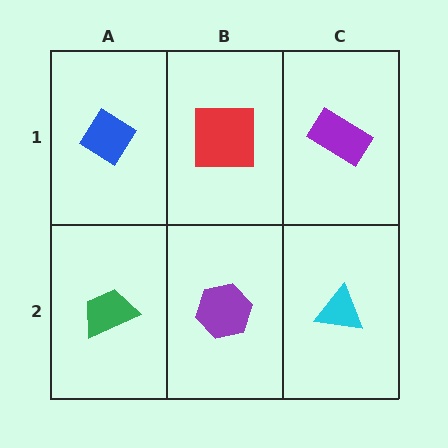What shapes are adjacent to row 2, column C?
A purple rectangle (row 1, column C), a purple hexagon (row 2, column B).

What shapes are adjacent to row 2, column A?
A blue diamond (row 1, column A), a purple hexagon (row 2, column B).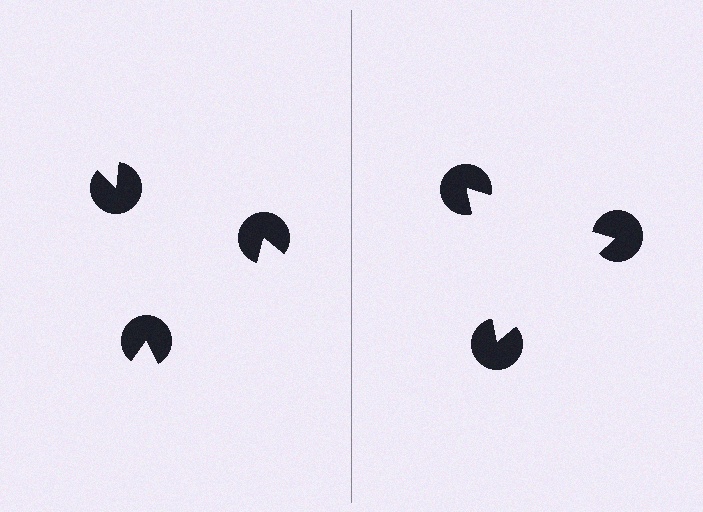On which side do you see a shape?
An illusory triangle appears on the right side. On the left side the wedge cuts are rotated, so no coherent shape forms.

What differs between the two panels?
The pac-man discs are positioned identically on both sides; only the wedge orientations differ. On the right they align to a triangle; on the left they are misaligned.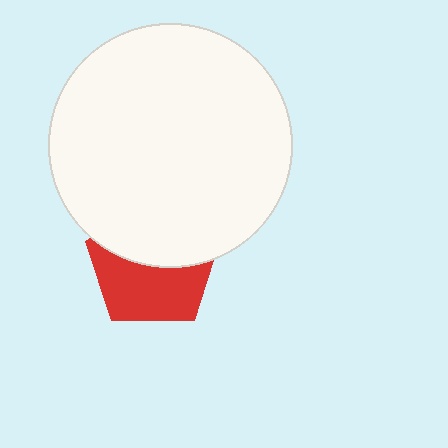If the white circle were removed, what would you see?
You would see the complete red pentagon.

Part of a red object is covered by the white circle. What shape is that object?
It is a pentagon.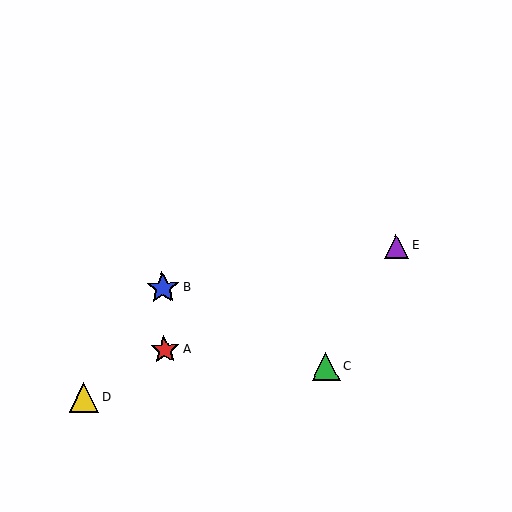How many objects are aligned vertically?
2 objects (A, B) are aligned vertically.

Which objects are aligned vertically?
Objects A, B are aligned vertically.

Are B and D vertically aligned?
No, B is at x≈163 and D is at x≈84.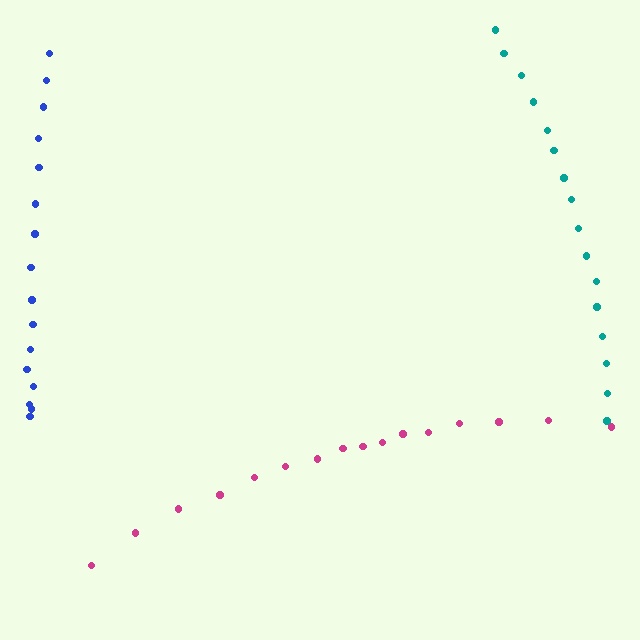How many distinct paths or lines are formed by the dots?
There are 3 distinct paths.